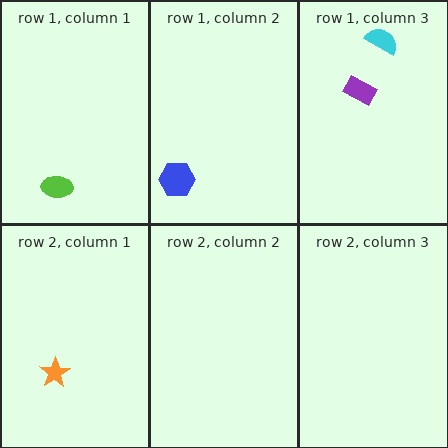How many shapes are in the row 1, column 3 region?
2.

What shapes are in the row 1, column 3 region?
The purple rectangle, the cyan semicircle.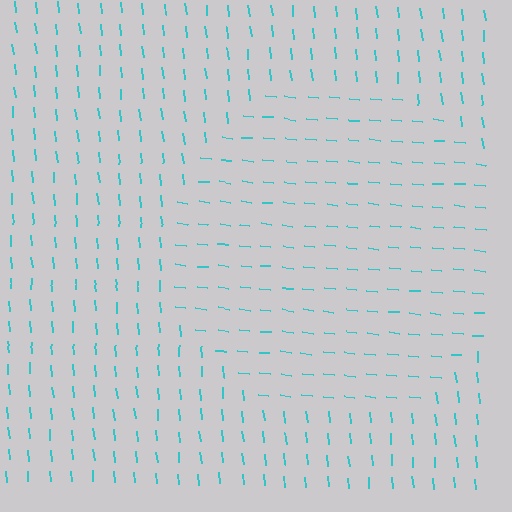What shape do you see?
I see a circle.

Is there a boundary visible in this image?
Yes, there is a texture boundary formed by a change in line orientation.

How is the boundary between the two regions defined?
The boundary is defined purely by a change in line orientation (approximately 78 degrees difference). All lines are the same color and thickness.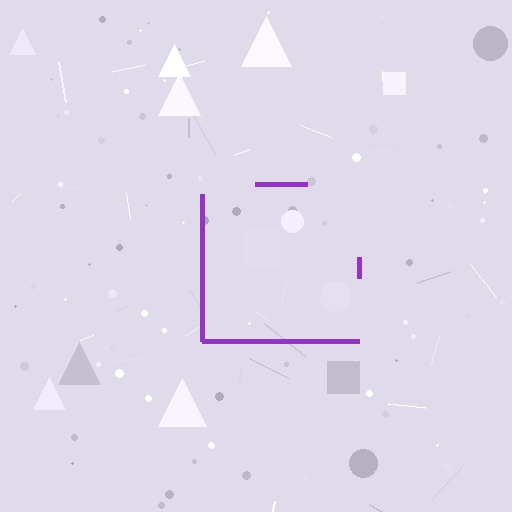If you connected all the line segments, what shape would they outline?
They would outline a square.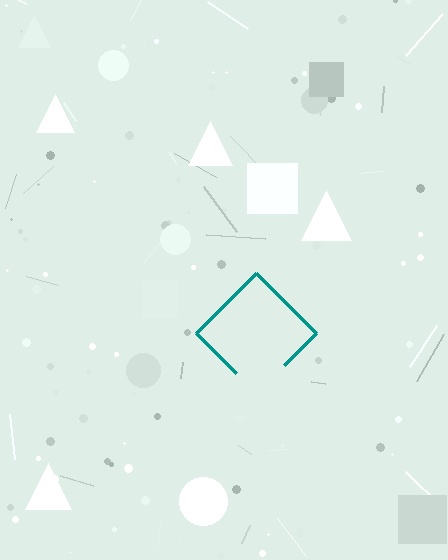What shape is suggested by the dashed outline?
The dashed outline suggests a diamond.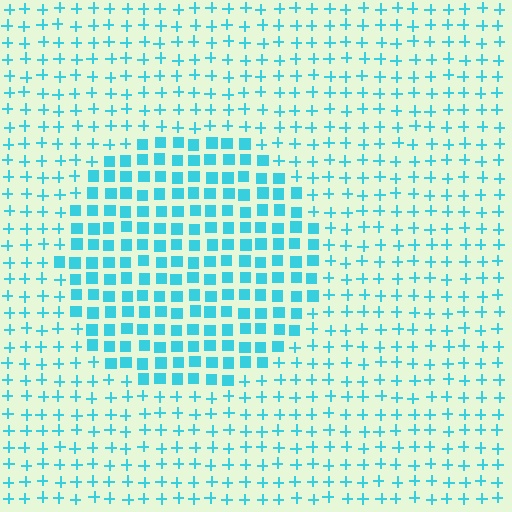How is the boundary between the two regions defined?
The boundary is defined by a change in element shape: squares inside vs. plus signs outside. All elements share the same color and spacing.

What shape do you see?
I see a circle.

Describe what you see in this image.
The image is filled with small cyan elements arranged in a uniform grid. A circle-shaped region contains squares, while the surrounding area contains plus signs. The boundary is defined purely by the change in element shape.